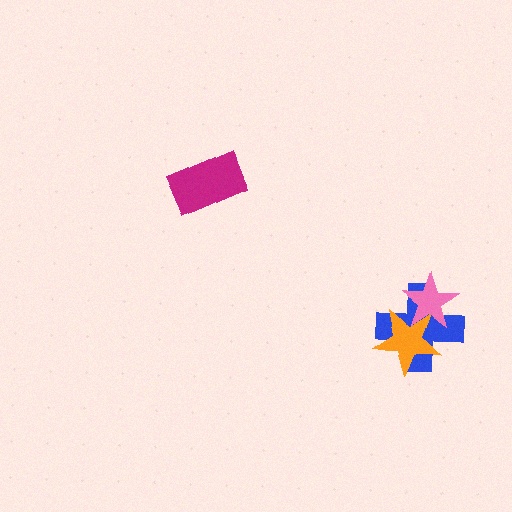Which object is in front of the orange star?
The pink star is in front of the orange star.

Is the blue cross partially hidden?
Yes, it is partially covered by another shape.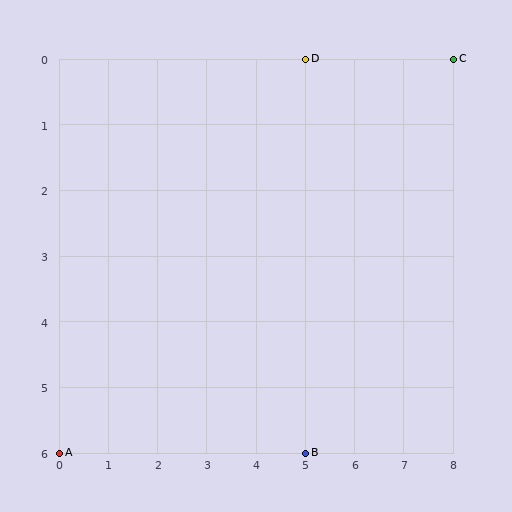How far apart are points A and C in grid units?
Points A and C are 8 columns and 6 rows apart (about 10.0 grid units diagonally).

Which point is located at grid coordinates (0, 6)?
Point A is at (0, 6).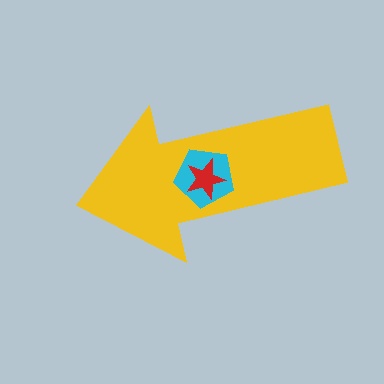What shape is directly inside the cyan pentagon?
The red star.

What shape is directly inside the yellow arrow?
The cyan pentagon.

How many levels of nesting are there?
3.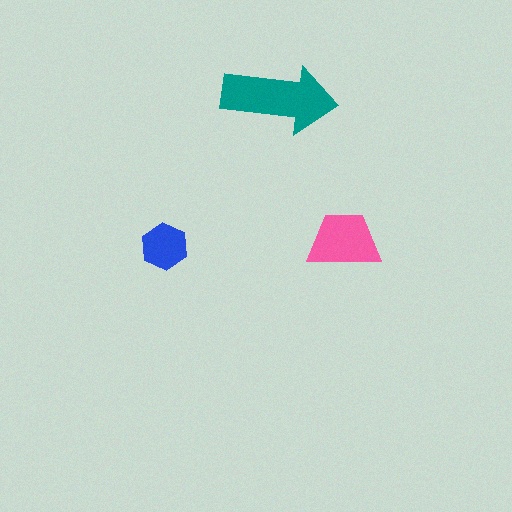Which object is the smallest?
The blue hexagon.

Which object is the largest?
The teal arrow.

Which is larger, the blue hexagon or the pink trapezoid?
The pink trapezoid.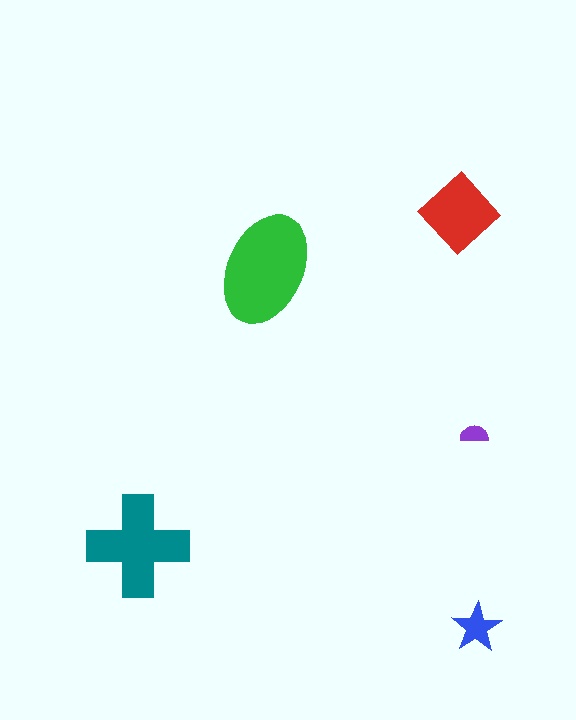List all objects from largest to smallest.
The green ellipse, the teal cross, the red diamond, the blue star, the purple semicircle.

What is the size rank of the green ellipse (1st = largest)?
1st.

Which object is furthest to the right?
The blue star is rightmost.